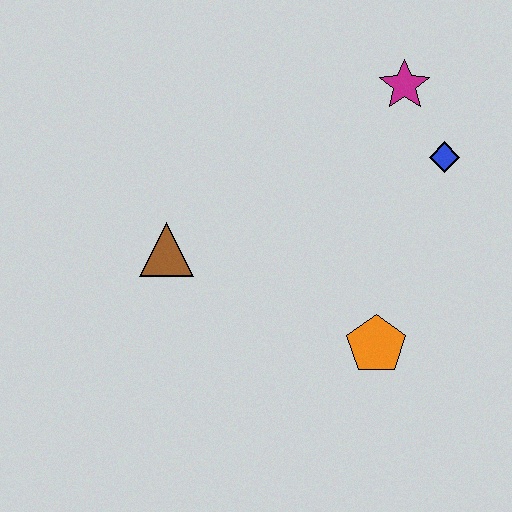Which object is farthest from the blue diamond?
The brown triangle is farthest from the blue diamond.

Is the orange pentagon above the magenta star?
No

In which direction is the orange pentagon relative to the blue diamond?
The orange pentagon is below the blue diamond.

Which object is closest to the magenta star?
The blue diamond is closest to the magenta star.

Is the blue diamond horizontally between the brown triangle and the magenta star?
No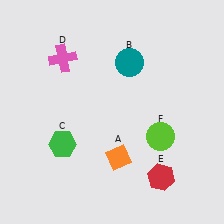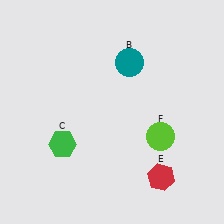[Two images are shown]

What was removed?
The orange diamond (A), the pink cross (D) were removed in Image 2.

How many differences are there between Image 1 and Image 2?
There are 2 differences between the two images.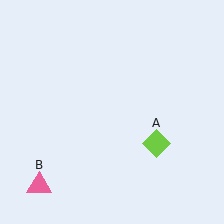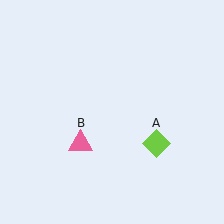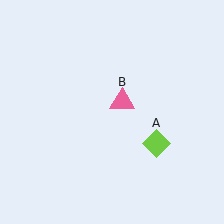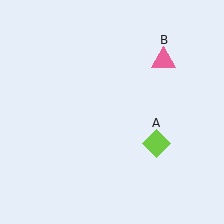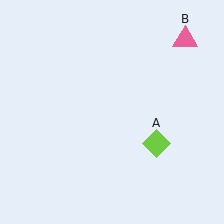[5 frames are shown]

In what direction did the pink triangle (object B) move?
The pink triangle (object B) moved up and to the right.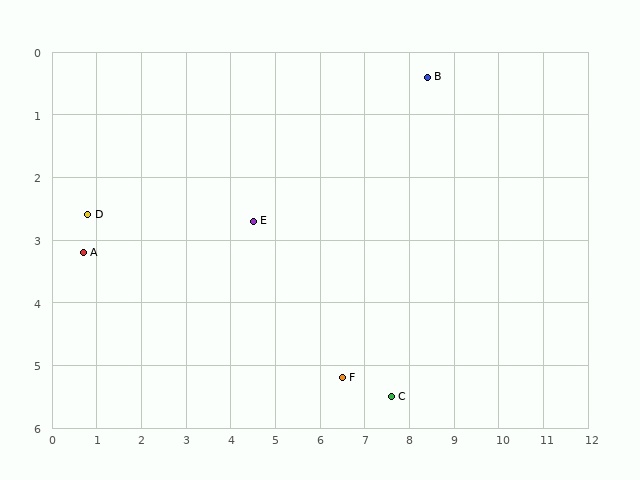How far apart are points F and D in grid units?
Points F and D are about 6.3 grid units apart.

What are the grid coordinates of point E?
Point E is at approximately (4.5, 2.7).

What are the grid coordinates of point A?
Point A is at approximately (0.7, 3.2).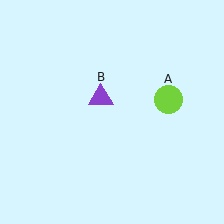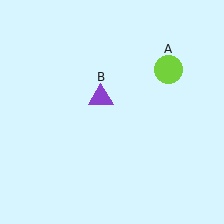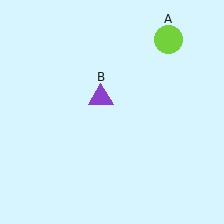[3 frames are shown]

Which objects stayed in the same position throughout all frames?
Purple triangle (object B) remained stationary.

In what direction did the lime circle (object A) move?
The lime circle (object A) moved up.